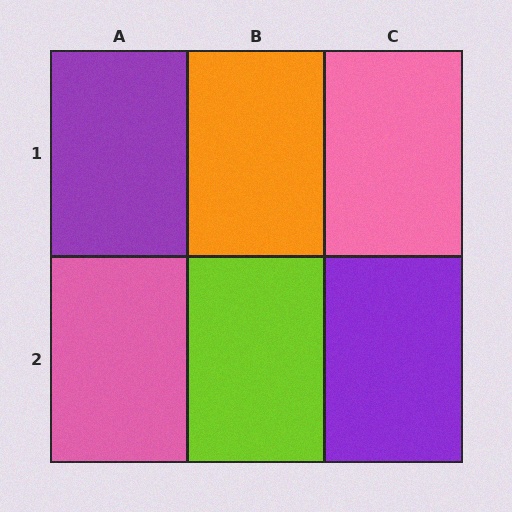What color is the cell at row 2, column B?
Lime.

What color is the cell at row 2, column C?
Purple.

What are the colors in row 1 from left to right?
Purple, orange, pink.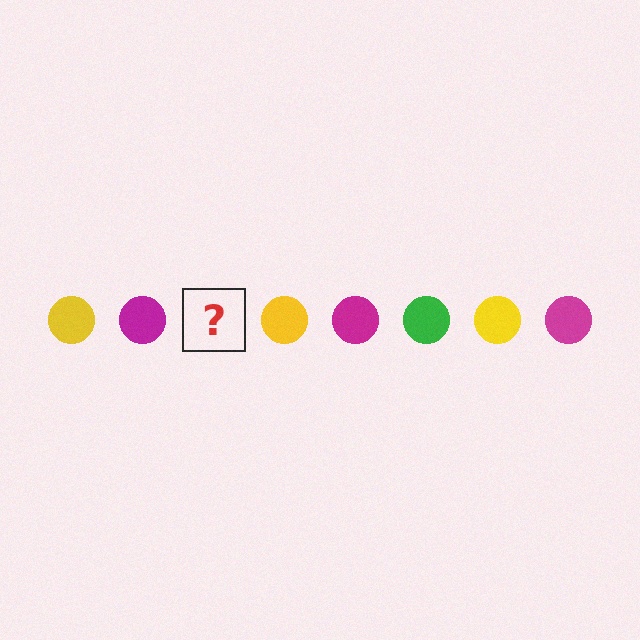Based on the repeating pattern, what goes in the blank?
The blank should be a green circle.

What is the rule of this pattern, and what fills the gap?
The rule is that the pattern cycles through yellow, magenta, green circles. The gap should be filled with a green circle.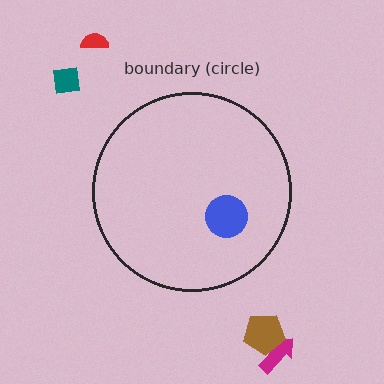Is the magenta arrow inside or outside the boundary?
Outside.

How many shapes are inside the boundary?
1 inside, 4 outside.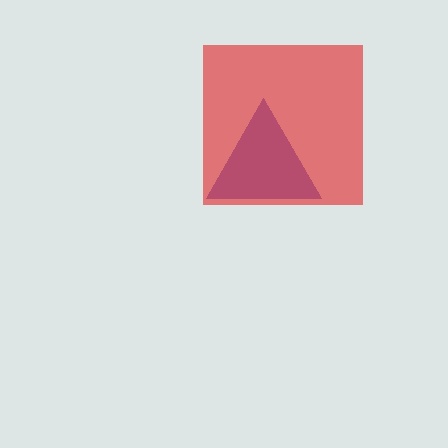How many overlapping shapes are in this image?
There are 2 overlapping shapes in the image.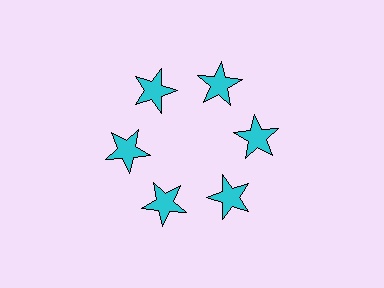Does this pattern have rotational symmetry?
Yes, this pattern has 6-fold rotational symmetry. It looks the same after rotating 60 degrees around the center.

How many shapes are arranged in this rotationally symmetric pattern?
There are 6 shapes, arranged in 6 groups of 1.